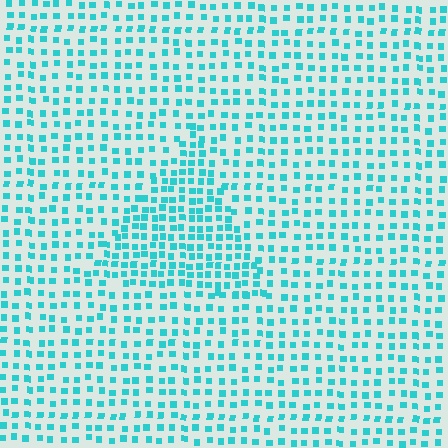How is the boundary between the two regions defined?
The boundary is defined by a change in element density (approximately 1.7x ratio). All elements are the same color, size, and shape.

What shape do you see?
I see a triangle.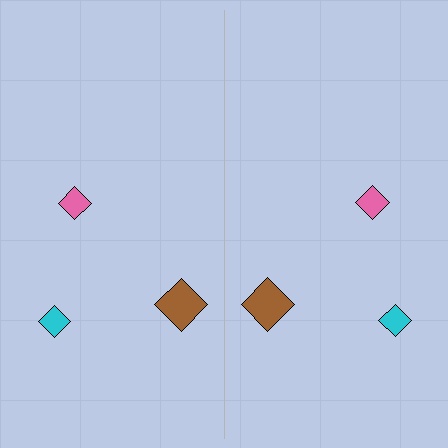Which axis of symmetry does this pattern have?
The pattern has a vertical axis of symmetry running through the center of the image.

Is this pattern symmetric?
Yes, this pattern has bilateral (reflection) symmetry.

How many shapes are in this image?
There are 6 shapes in this image.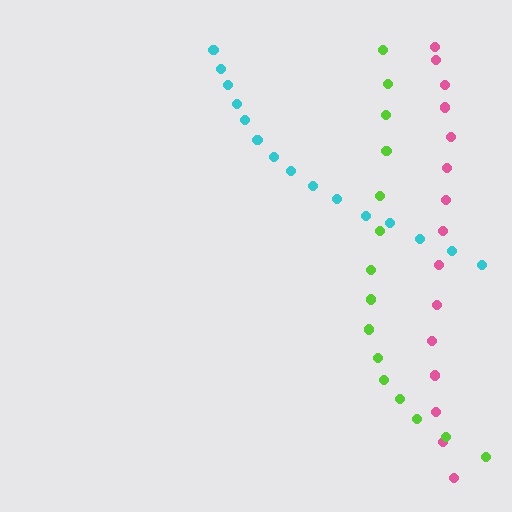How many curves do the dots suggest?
There are 3 distinct paths.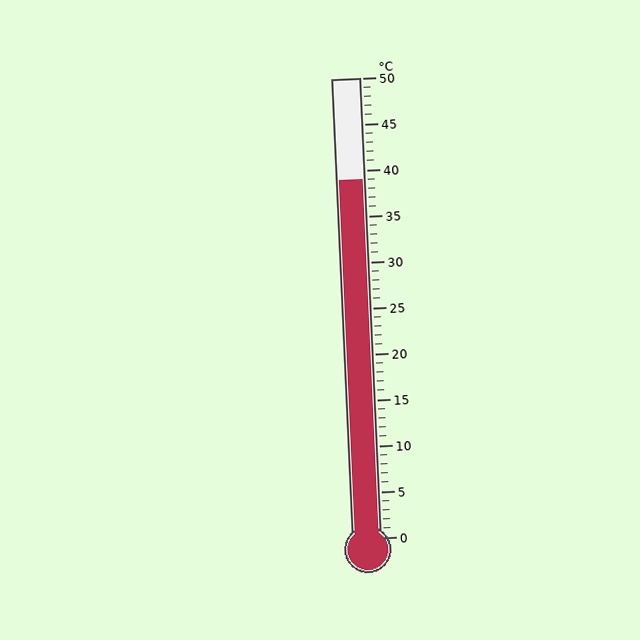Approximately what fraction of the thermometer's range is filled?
The thermometer is filled to approximately 80% of its range.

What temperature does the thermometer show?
The thermometer shows approximately 39°C.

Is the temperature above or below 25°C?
The temperature is above 25°C.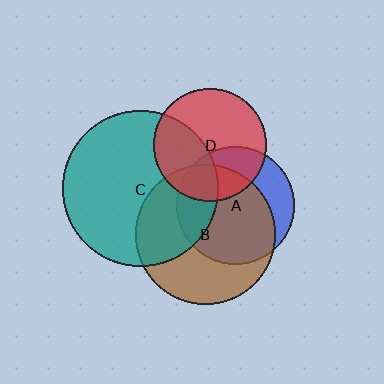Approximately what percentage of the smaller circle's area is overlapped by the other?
Approximately 40%.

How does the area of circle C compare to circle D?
Approximately 1.9 times.